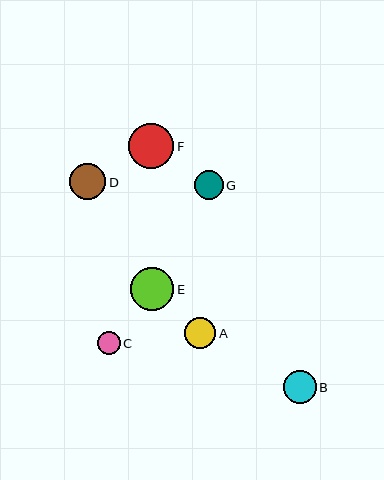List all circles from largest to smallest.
From largest to smallest: F, E, D, B, A, G, C.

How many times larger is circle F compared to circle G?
Circle F is approximately 1.6 times the size of circle G.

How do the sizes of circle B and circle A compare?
Circle B and circle A are approximately the same size.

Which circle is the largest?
Circle F is the largest with a size of approximately 45 pixels.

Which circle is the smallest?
Circle C is the smallest with a size of approximately 23 pixels.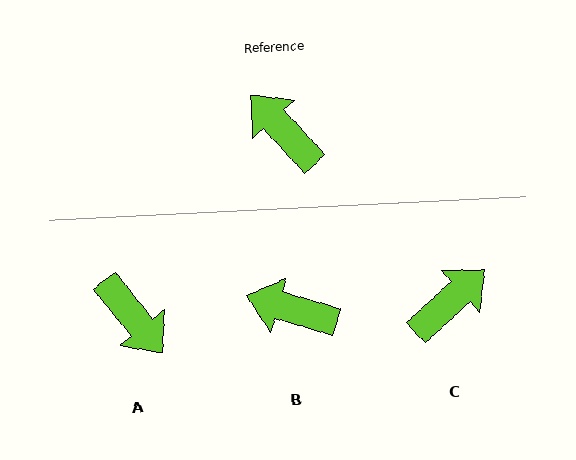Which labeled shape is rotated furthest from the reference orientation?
A, about 176 degrees away.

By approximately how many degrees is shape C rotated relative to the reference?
Approximately 90 degrees clockwise.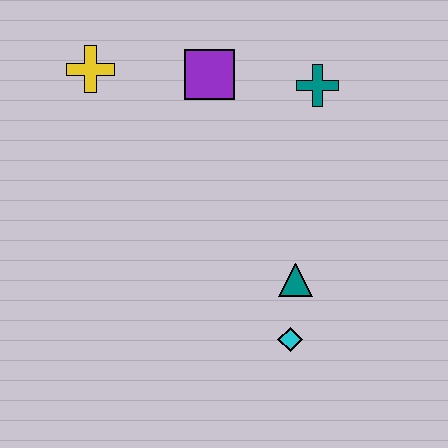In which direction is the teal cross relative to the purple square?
The teal cross is to the right of the purple square.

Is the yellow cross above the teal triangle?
Yes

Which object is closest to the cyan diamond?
The teal triangle is closest to the cyan diamond.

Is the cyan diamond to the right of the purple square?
Yes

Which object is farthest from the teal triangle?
The yellow cross is farthest from the teal triangle.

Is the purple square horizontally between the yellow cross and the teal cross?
Yes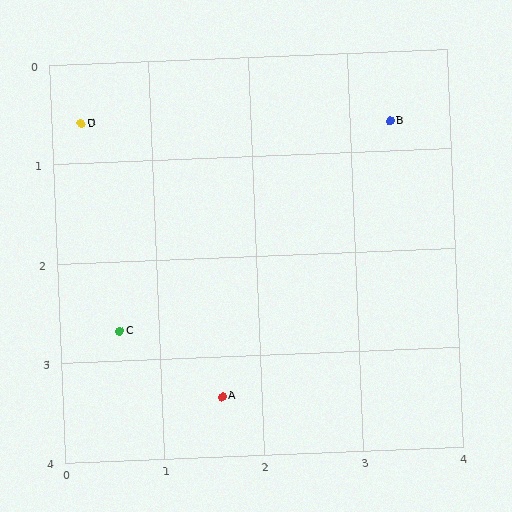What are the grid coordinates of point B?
Point B is at approximately (3.4, 0.7).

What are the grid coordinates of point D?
Point D is at approximately (0.3, 0.6).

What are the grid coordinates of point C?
Point C is at approximately (0.6, 2.7).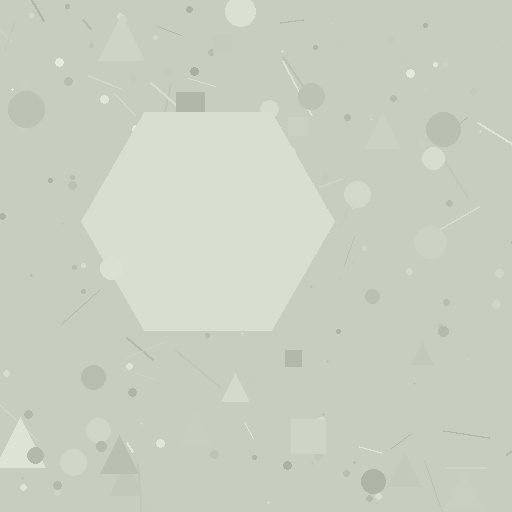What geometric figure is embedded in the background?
A hexagon is embedded in the background.